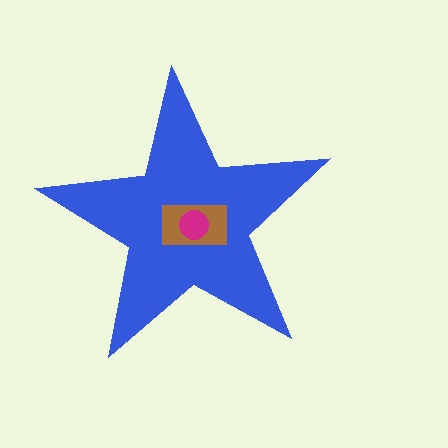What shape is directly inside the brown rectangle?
The magenta circle.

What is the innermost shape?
The magenta circle.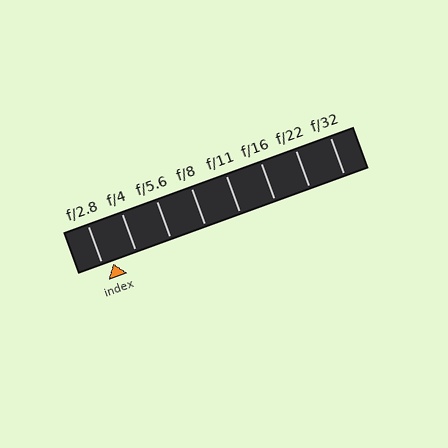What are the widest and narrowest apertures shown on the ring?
The widest aperture shown is f/2.8 and the narrowest is f/32.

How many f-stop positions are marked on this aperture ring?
There are 8 f-stop positions marked.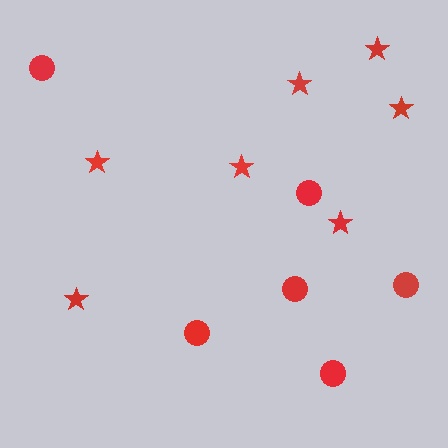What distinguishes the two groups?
There are 2 groups: one group of stars (7) and one group of circles (6).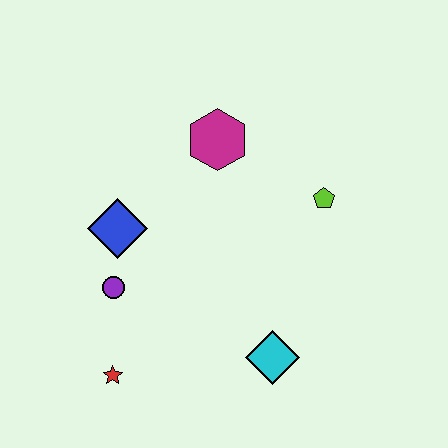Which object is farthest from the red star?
The lime pentagon is farthest from the red star.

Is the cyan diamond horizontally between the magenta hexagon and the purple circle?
No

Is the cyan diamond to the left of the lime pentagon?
Yes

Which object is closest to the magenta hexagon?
The lime pentagon is closest to the magenta hexagon.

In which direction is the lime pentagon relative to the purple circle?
The lime pentagon is to the right of the purple circle.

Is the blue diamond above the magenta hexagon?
No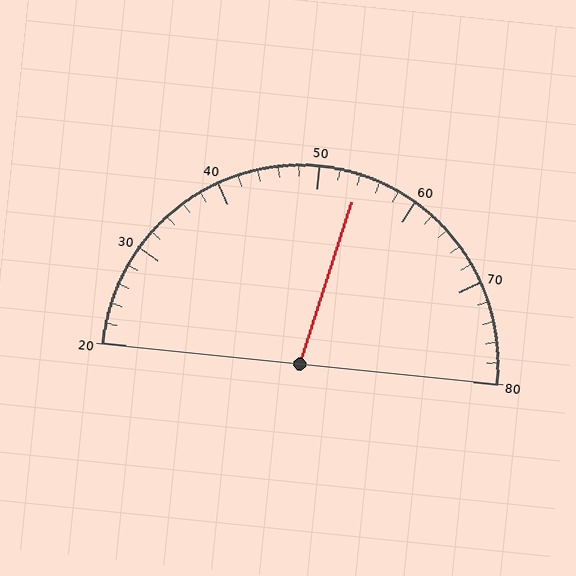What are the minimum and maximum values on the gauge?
The gauge ranges from 20 to 80.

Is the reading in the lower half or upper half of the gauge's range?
The reading is in the upper half of the range (20 to 80).